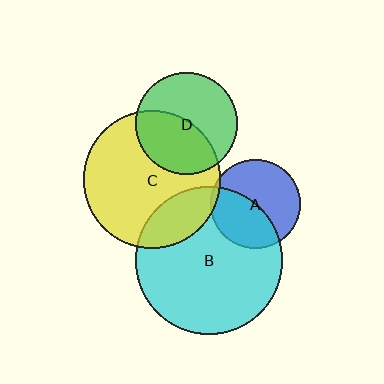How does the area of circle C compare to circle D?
Approximately 1.8 times.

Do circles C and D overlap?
Yes.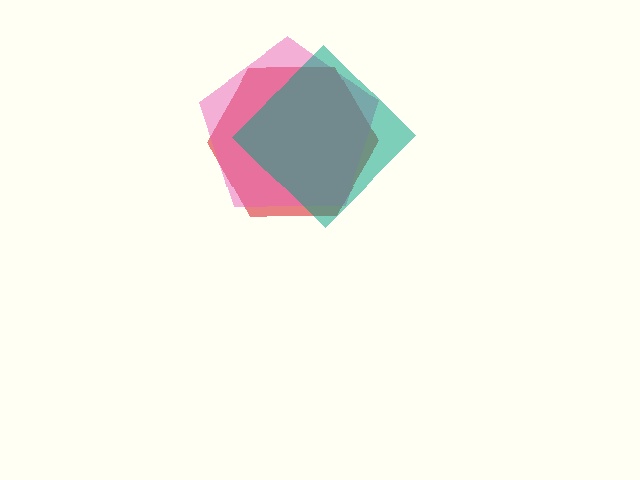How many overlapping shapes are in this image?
There are 3 overlapping shapes in the image.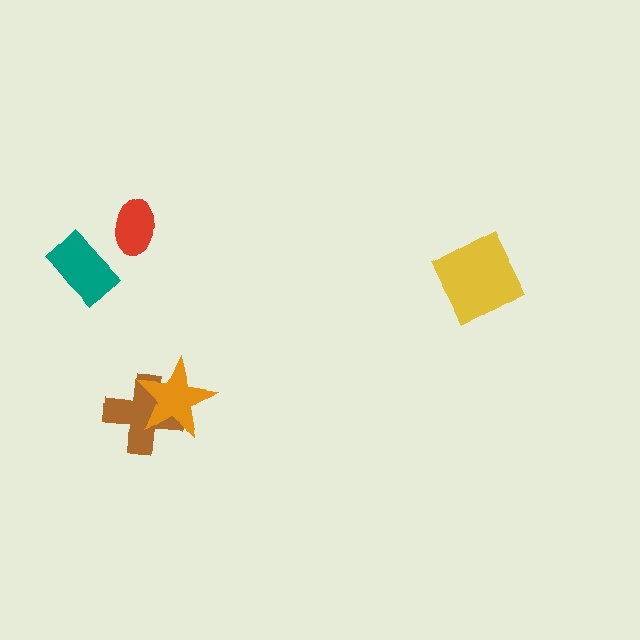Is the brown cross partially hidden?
Yes, it is partially covered by another shape.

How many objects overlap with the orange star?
1 object overlaps with the orange star.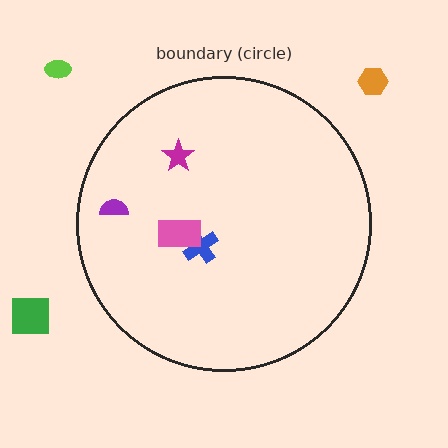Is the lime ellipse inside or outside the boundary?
Outside.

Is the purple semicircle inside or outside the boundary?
Inside.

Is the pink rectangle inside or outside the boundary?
Inside.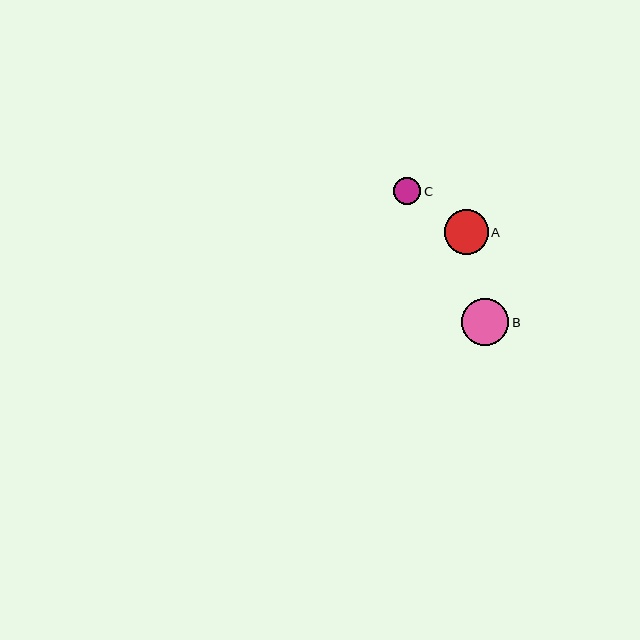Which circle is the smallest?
Circle C is the smallest with a size of approximately 27 pixels.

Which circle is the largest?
Circle B is the largest with a size of approximately 47 pixels.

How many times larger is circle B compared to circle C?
Circle B is approximately 1.8 times the size of circle C.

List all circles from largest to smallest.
From largest to smallest: B, A, C.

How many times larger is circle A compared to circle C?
Circle A is approximately 1.6 times the size of circle C.